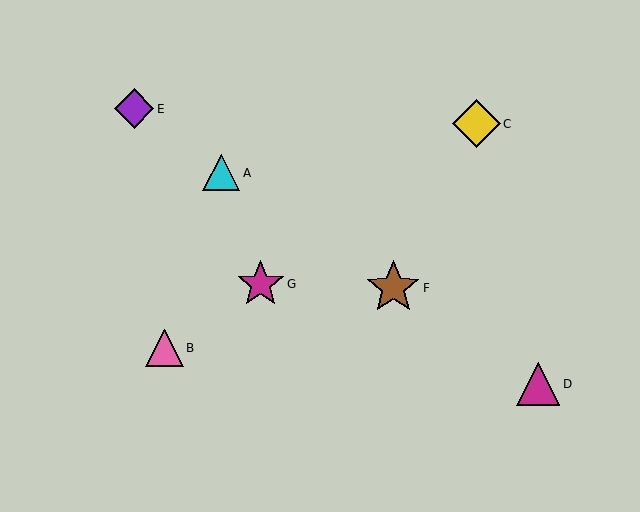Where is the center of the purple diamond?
The center of the purple diamond is at (134, 109).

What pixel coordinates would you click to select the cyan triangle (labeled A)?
Click at (221, 173) to select the cyan triangle A.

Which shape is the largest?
The brown star (labeled F) is the largest.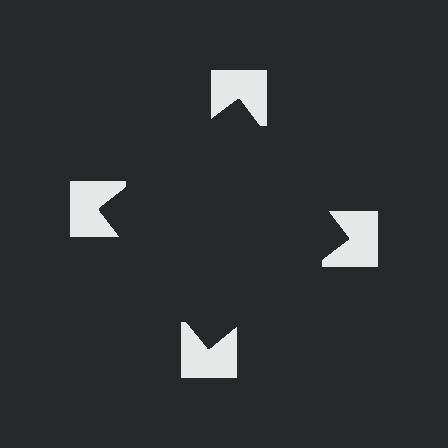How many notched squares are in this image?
There are 4 — one at each vertex of the illusory square.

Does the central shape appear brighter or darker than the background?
It typically appears slightly darker than the background, even though no actual brightness change is drawn.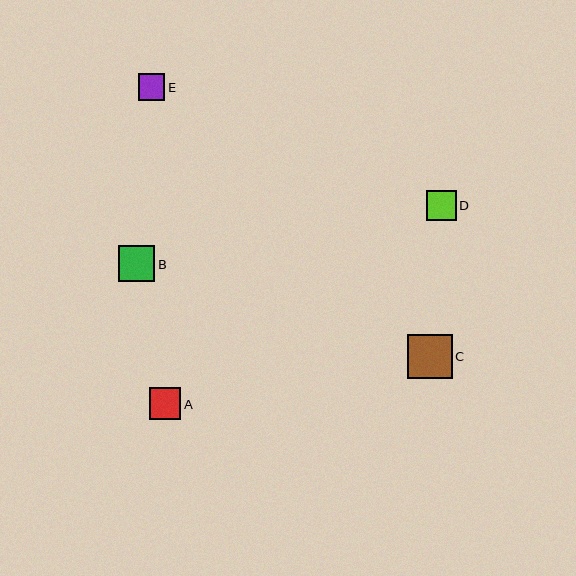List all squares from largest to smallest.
From largest to smallest: C, B, A, D, E.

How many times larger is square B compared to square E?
Square B is approximately 1.4 times the size of square E.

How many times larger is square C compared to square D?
Square C is approximately 1.5 times the size of square D.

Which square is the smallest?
Square E is the smallest with a size of approximately 27 pixels.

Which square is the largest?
Square C is the largest with a size of approximately 44 pixels.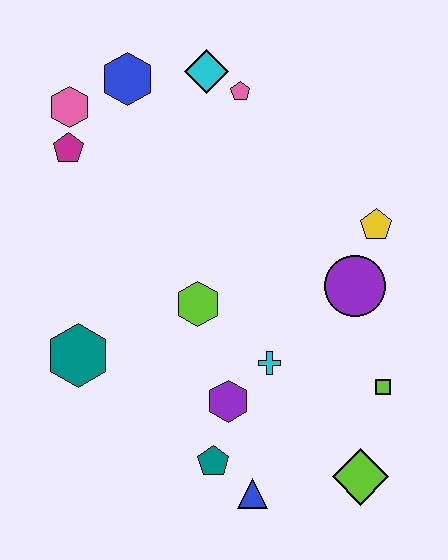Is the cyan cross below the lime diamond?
No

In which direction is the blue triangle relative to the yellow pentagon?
The blue triangle is below the yellow pentagon.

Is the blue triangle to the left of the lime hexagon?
No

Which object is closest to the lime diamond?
The lime square is closest to the lime diamond.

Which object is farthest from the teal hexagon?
The yellow pentagon is farthest from the teal hexagon.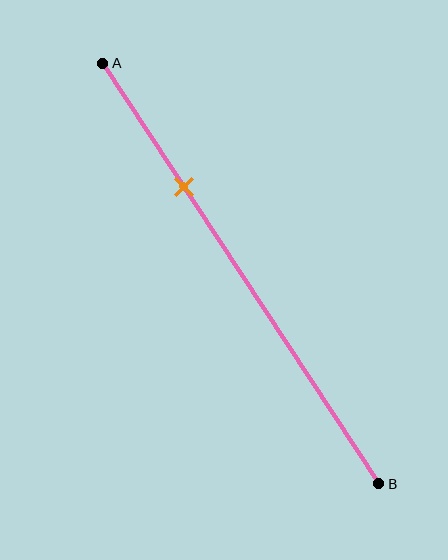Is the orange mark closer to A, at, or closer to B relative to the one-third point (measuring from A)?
The orange mark is closer to point A than the one-third point of segment AB.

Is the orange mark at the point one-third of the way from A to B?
No, the mark is at about 30% from A, not at the 33% one-third point.